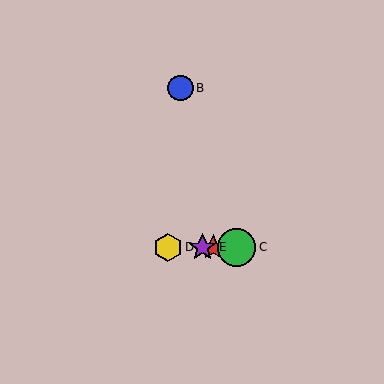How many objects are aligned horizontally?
4 objects (A, C, D, E) are aligned horizontally.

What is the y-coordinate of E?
Object E is at y≈247.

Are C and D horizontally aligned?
Yes, both are at y≈247.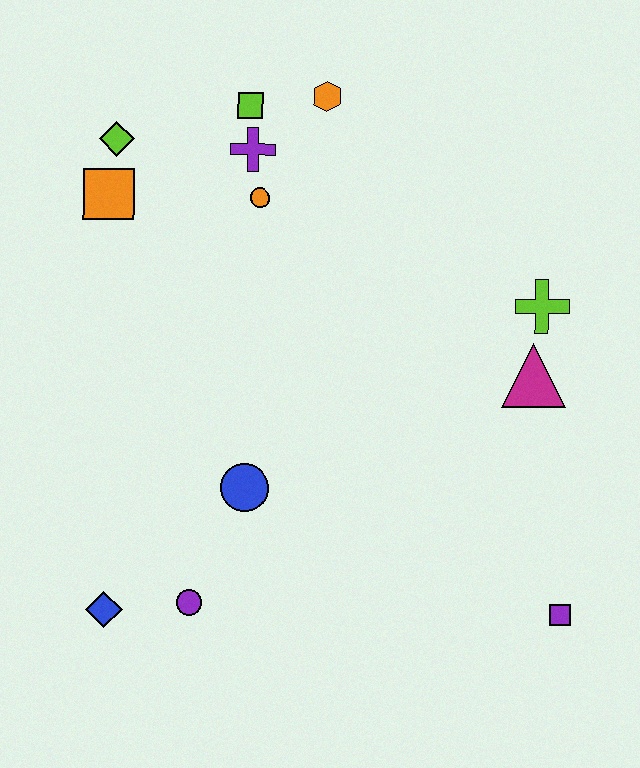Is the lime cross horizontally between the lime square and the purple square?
Yes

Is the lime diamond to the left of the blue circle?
Yes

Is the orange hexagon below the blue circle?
No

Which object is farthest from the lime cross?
The blue diamond is farthest from the lime cross.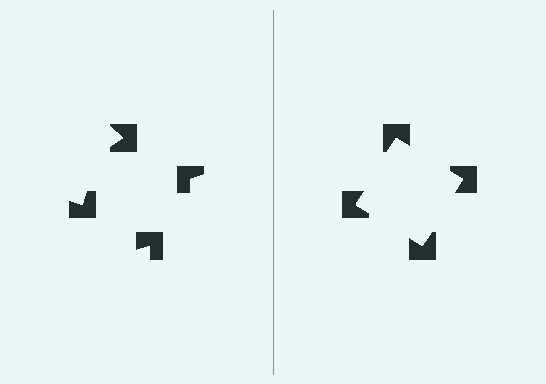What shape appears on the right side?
An illusory square.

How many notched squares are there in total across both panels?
8 — 4 on each side.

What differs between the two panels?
The notched squares are positioned identically on both sides; only the wedge orientations differ. On the right they align to a square; on the left they are misaligned.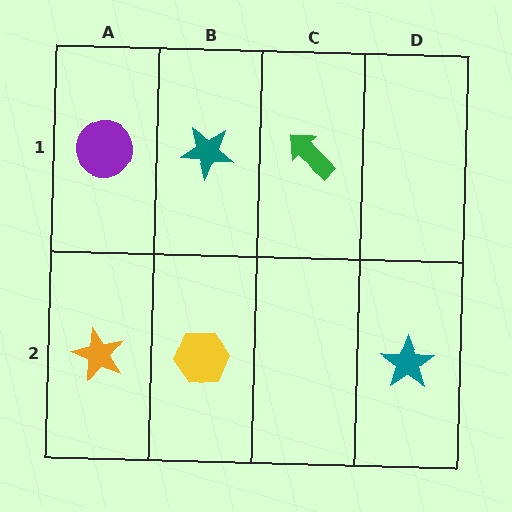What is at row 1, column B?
A teal star.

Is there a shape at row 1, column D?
No, that cell is empty.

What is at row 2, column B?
A yellow hexagon.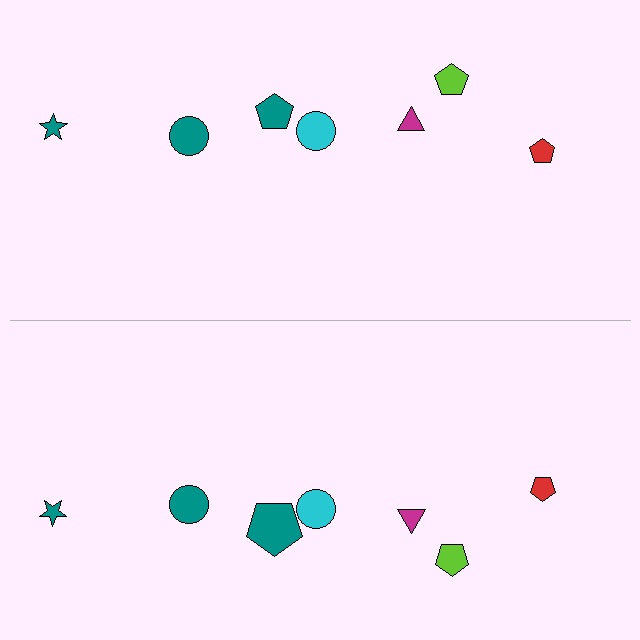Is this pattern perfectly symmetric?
No, the pattern is not perfectly symmetric. The teal pentagon on the bottom side has a different size than its mirror counterpart.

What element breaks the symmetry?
The teal pentagon on the bottom side has a different size than its mirror counterpart.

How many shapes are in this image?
There are 14 shapes in this image.